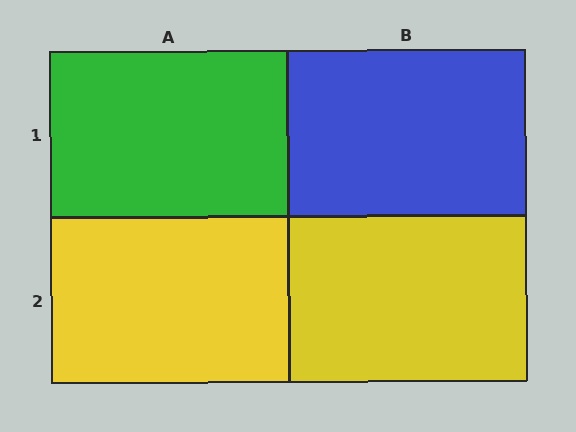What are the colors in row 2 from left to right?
Yellow, yellow.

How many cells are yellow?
2 cells are yellow.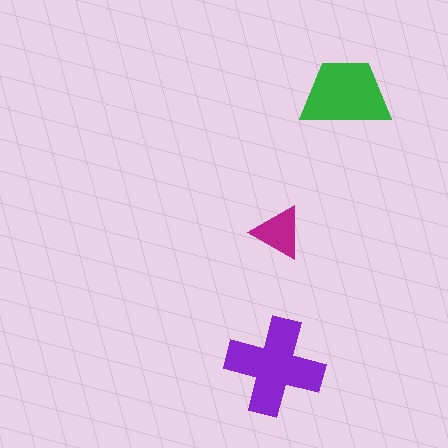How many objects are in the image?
There are 3 objects in the image.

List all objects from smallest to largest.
The magenta triangle, the green trapezoid, the purple cross.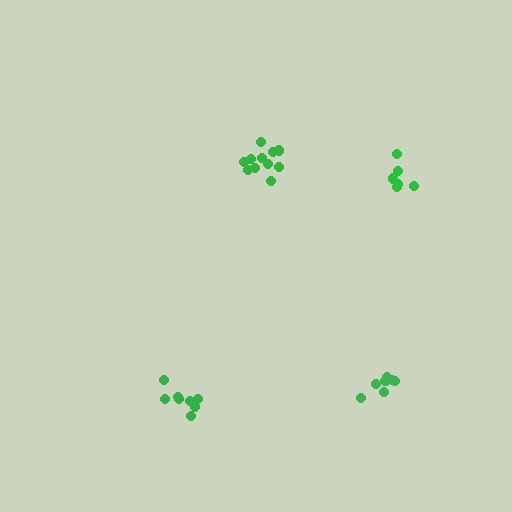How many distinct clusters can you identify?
There are 4 distinct clusters.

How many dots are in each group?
Group 1: 11 dots, Group 2: 8 dots, Group 3: 8 dots, Group 4: 6 dots (33 total).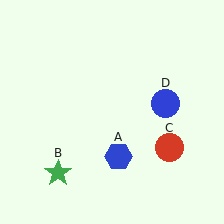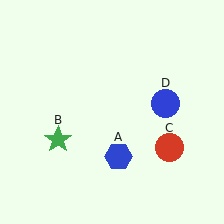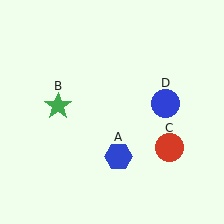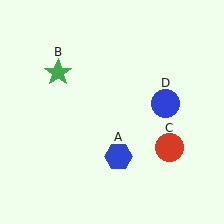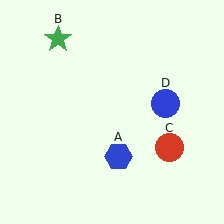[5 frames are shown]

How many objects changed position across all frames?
1 object changed position: green star (object B).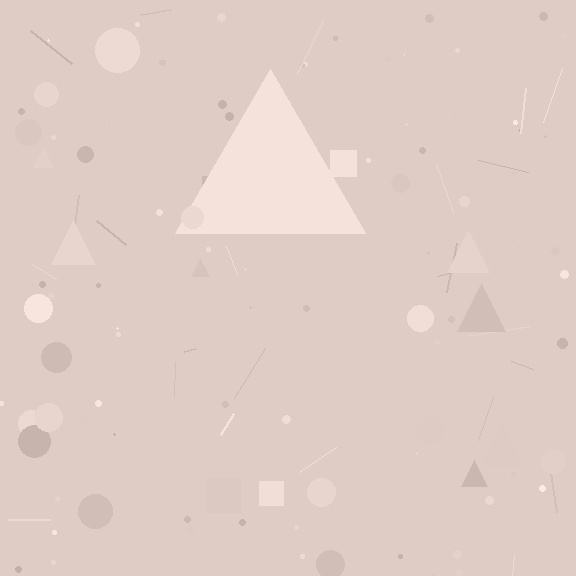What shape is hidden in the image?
A triangle is hidden in the image.